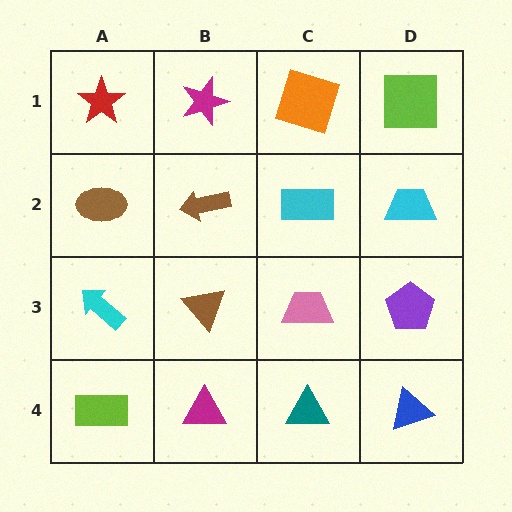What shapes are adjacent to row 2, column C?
An orange square (row 1, column C), a pink trapezoid (row 3, column C), a brown arrow (row 2, column B), a cyan trapezoid (row 2, column D).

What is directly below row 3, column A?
A lime rectangle.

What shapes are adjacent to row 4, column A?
A cyan arrow (row 3, column A), a magenta triangle (row 4, column B).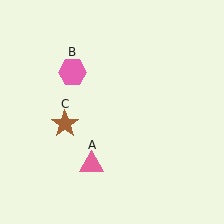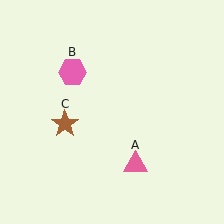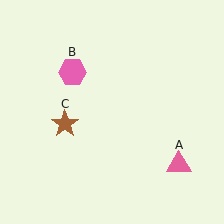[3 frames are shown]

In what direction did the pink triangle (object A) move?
The pink triangle (object A) moved right.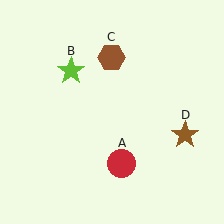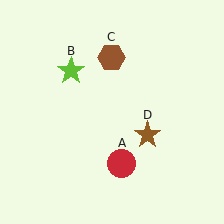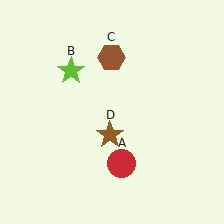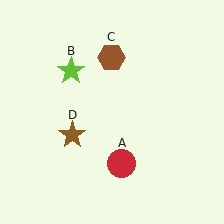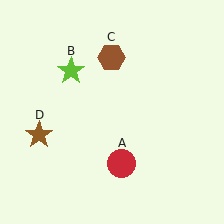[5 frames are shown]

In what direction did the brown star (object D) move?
The brown star (object D) moved left.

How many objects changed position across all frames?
1 object changed position: brown star (object D).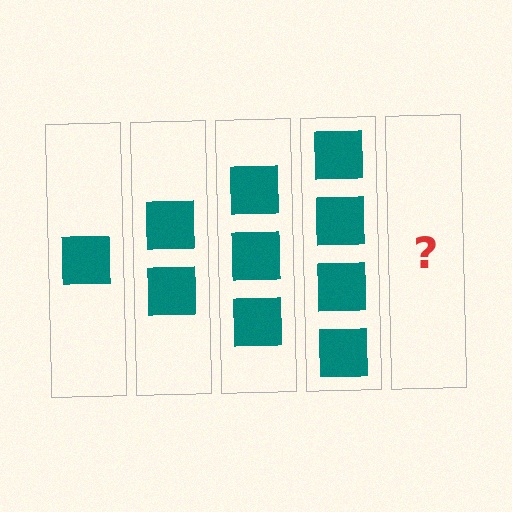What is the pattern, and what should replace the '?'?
The pattern is that each step adds one more square. The '?' should be 5 squares.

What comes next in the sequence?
The next element should be 5 squares.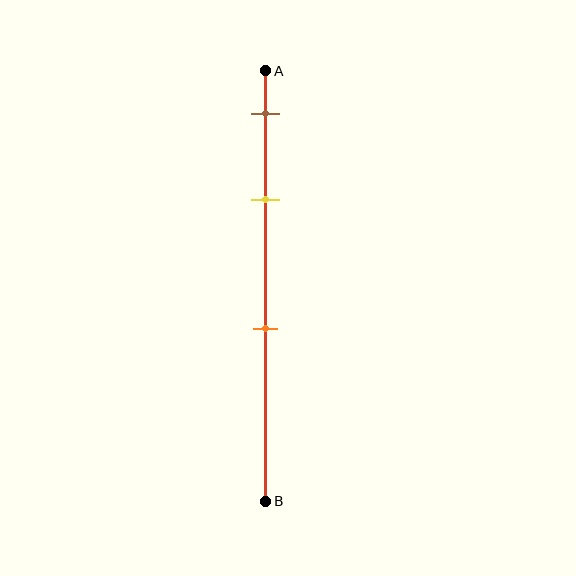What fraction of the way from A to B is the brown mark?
The brown mark is approximately 10% (0.1) of the way from A to B.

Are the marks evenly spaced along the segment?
No, the marks are not evenly spaced.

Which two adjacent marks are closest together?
The brown and yellow marks are the closest adjacent pair.